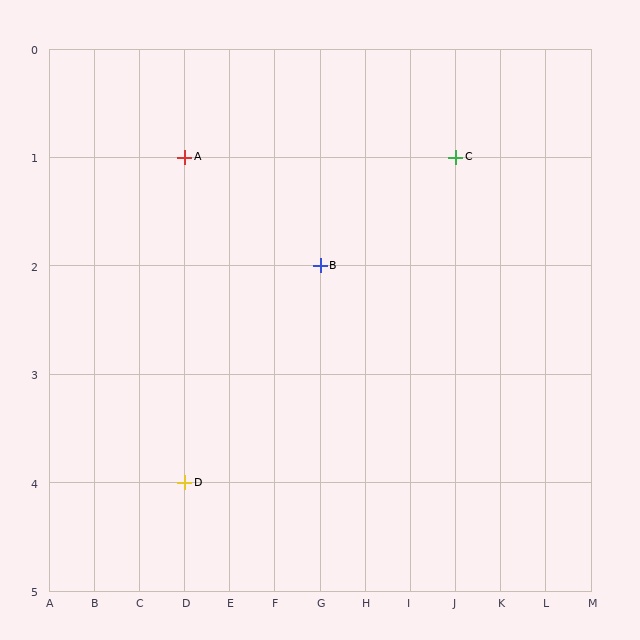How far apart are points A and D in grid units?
Points A and D are 3 rows apart.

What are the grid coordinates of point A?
Point A is at grid coordinates (D, 1).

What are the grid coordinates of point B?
Point B is at grid coordinates (G, 2).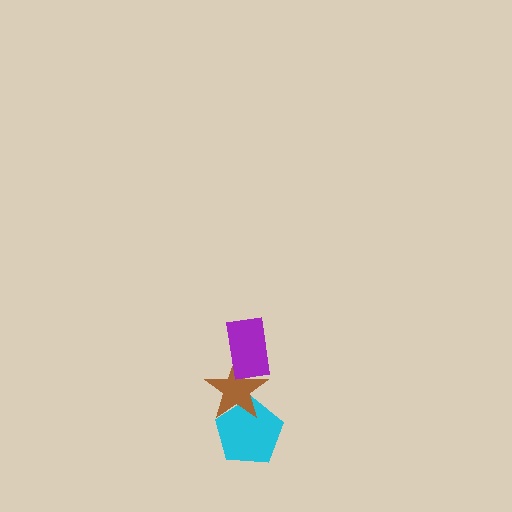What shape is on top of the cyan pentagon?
The brown star is on top of the cyan pentagon.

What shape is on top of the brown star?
The purple rectangle is on top of the brown star.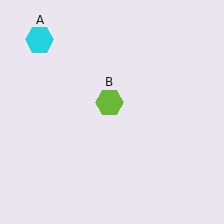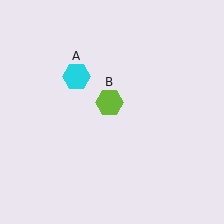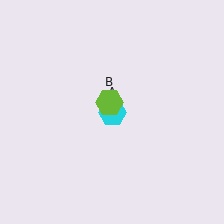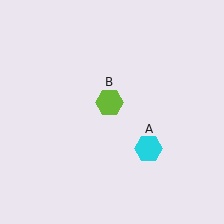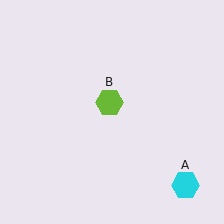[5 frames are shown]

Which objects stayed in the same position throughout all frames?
Lime hexagon (object B) remained stationary.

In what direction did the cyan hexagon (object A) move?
The cyan hexagon (object A) moved down and to the right.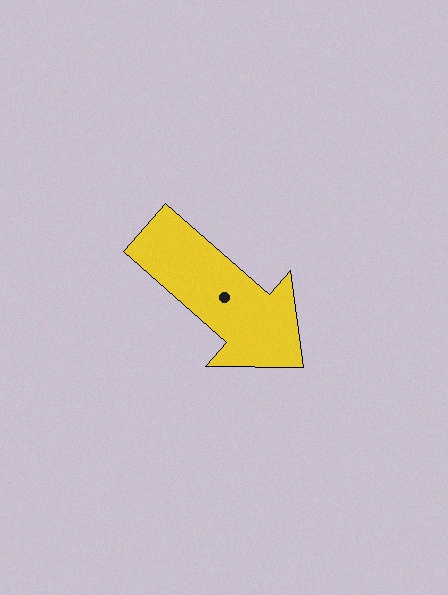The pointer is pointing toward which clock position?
Roughly 4 o'clock.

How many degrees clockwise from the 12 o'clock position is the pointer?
Approximately 131 degrees.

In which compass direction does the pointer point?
Southeast.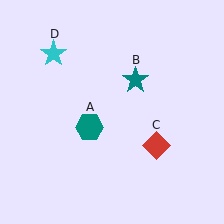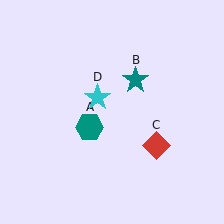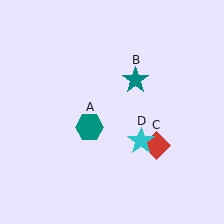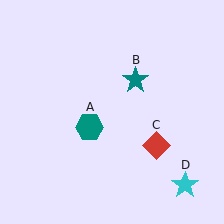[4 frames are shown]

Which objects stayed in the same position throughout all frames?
Teal hexagon (object A) and teal star (object B) and red diamond (object C) remained stationary.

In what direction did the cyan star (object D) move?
The cyan star (object D) moved down and to the right.